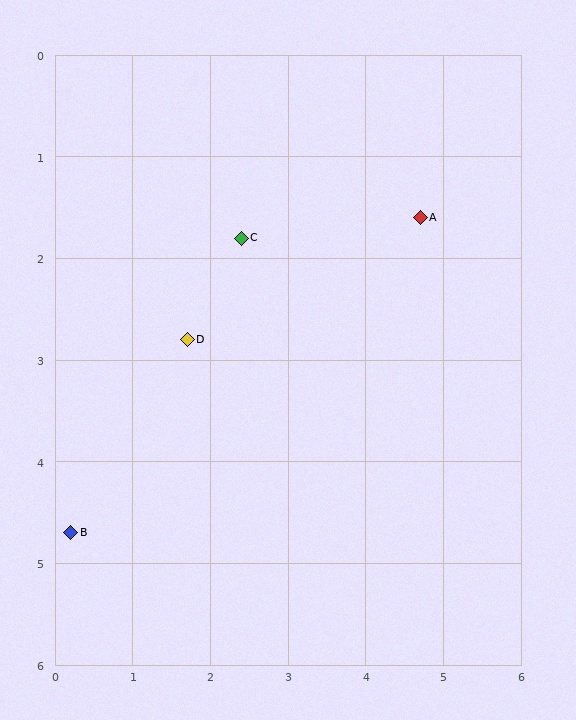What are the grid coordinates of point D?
Point D is at approximately (1.7, 2.8).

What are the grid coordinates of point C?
Point C is at approximately (2.4, 1.8).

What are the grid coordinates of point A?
Point A is at approximately (4.7, 1.6).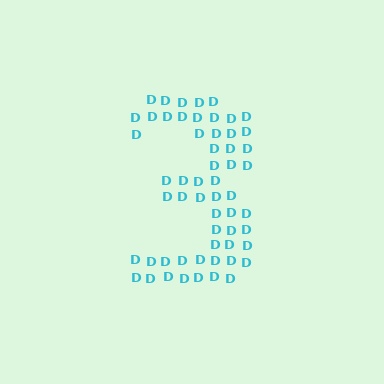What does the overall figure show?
The overall figure shows the digit 3.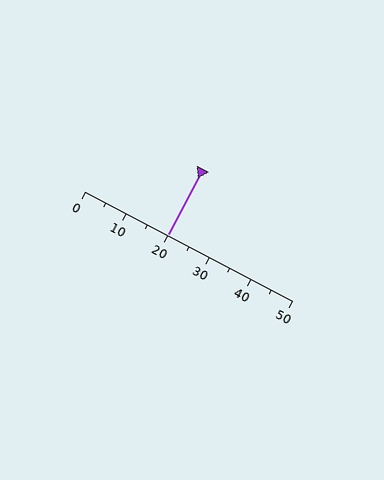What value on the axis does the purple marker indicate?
The marker indicates approximately 20.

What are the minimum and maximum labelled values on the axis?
The axis runs from 0 to 50.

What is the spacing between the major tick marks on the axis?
The major ticks are spaced 10 apart.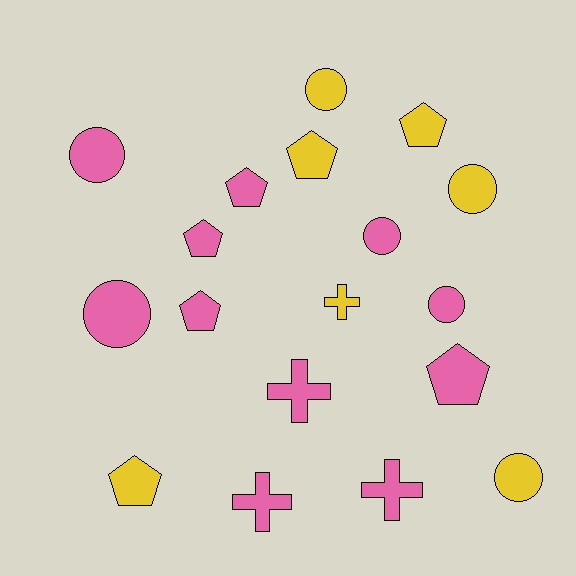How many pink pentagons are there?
There are 4 pink pentagons.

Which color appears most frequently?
Pink, with 11 objects.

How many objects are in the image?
There are 18 objects.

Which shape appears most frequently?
Circle, with 7 objects.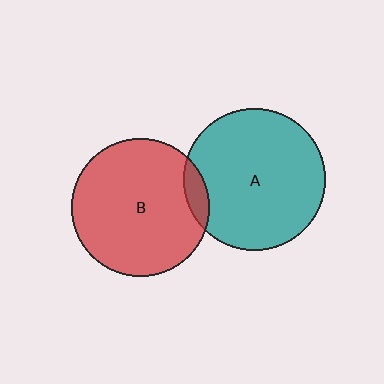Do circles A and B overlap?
Yes.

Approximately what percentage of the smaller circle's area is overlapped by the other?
Approximately 10%.